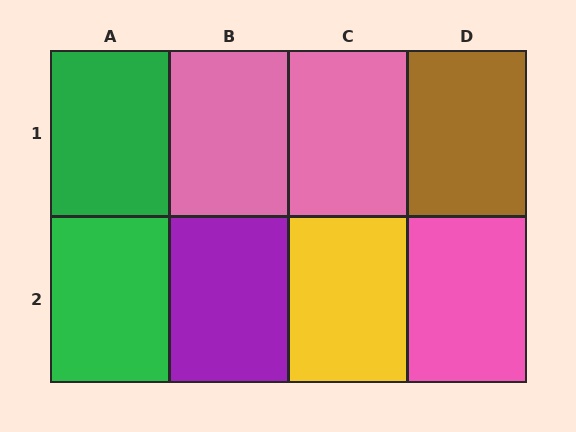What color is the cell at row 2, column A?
Green.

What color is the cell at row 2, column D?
Pink.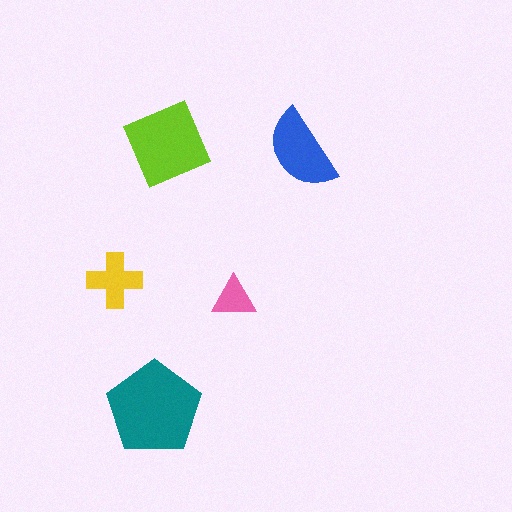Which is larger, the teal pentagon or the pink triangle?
The teal pentagon.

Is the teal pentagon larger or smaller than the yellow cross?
Larger.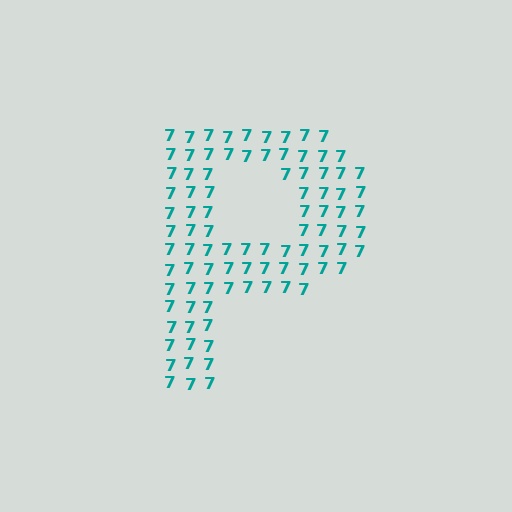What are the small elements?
The small elements are digit 7's.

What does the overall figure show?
The overall figure shows the letter P.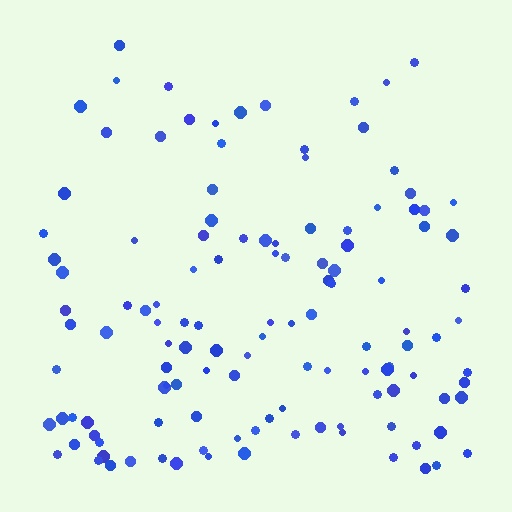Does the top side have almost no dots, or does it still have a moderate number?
Still a moderate number, just noticeably fewer than the bottom.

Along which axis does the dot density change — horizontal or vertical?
Vertical.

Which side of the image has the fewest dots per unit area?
The top.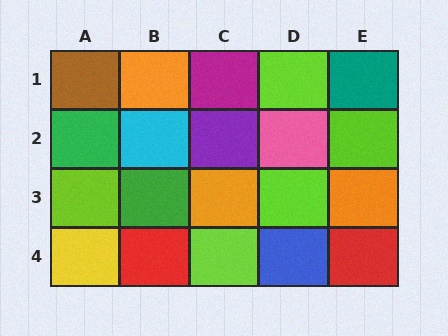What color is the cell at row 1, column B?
Orange.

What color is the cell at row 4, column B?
Red.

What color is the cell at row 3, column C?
Orange.